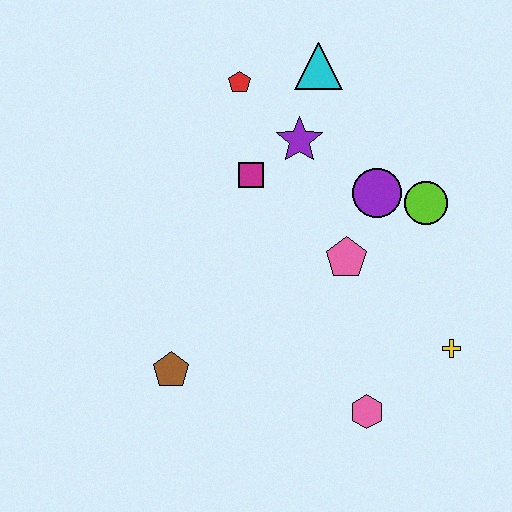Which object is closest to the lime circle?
The purple circle is closest to the lime circle.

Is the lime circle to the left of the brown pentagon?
No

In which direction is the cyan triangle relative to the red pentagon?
The cyan triangle is to the right of the red pentagon.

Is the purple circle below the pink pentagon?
No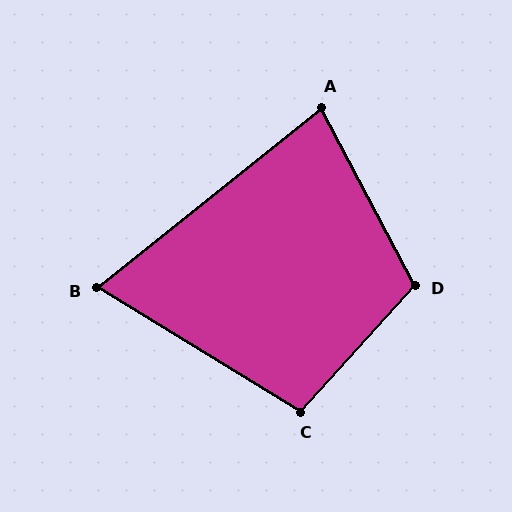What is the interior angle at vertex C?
Approximately 101 degrees (obtuse).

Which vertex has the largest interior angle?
D, at approximately 110 degrees.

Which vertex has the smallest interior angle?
B, at approximately 70 degrees.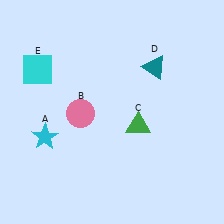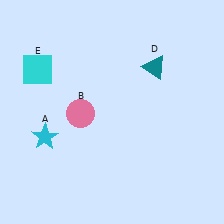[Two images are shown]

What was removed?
The green triangle (C) was removed in Image 2.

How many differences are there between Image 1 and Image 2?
There is 1 difference between the two images.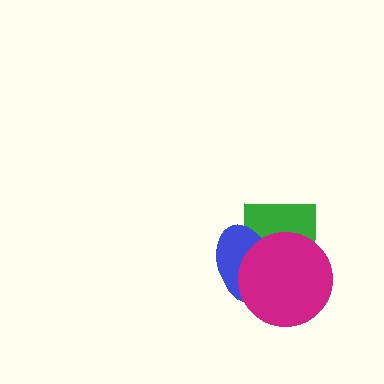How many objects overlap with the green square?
2 objects overlap with the green square.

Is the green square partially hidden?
Yes, it is partially covered by another shape.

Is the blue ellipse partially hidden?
Yes, it is partially covered by another shape.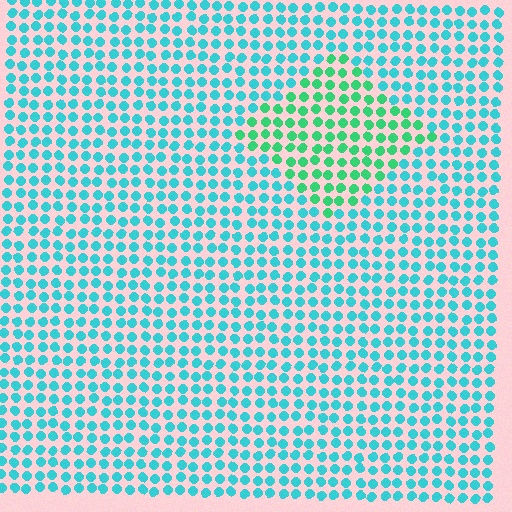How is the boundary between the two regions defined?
The boundary is defined purely by a slight shift in hue (about 38 degrees). Spacing, size, and orientation are identical on both sides.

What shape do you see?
I see a diamond.